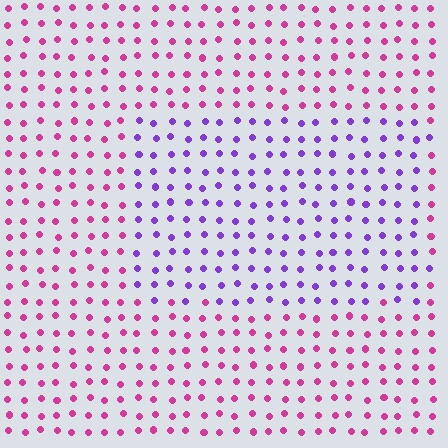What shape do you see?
I see a rectangle.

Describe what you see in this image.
The image is filled with small magenta elements in a uniform arrangement. A rectangle-shaped region is visible where the elements are tinted to a slightly different hue, forming a subtle color boundary.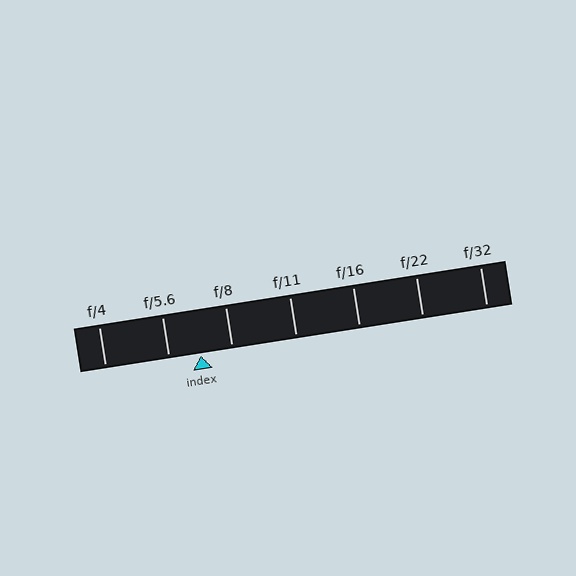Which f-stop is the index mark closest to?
The index mark is closest to f/5.6.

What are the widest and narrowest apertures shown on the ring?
The widest aperture shown is f/4 and the narrowest is f/32.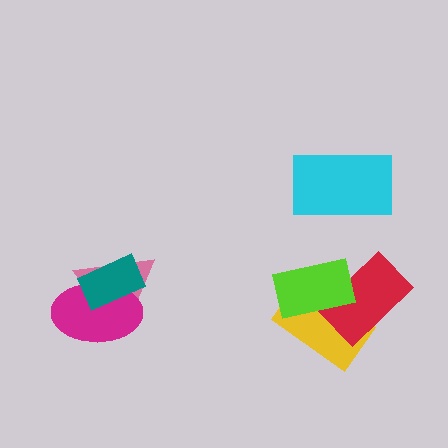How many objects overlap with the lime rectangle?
2 objects overlap with the lime rectangle.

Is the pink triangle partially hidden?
Yes, it is partially covered by another shape.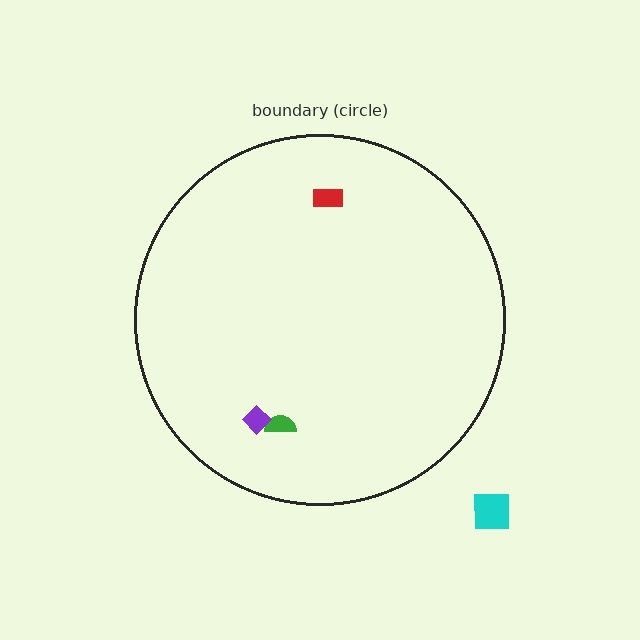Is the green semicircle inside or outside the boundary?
Inside.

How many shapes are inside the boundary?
3 inside, 1 outside.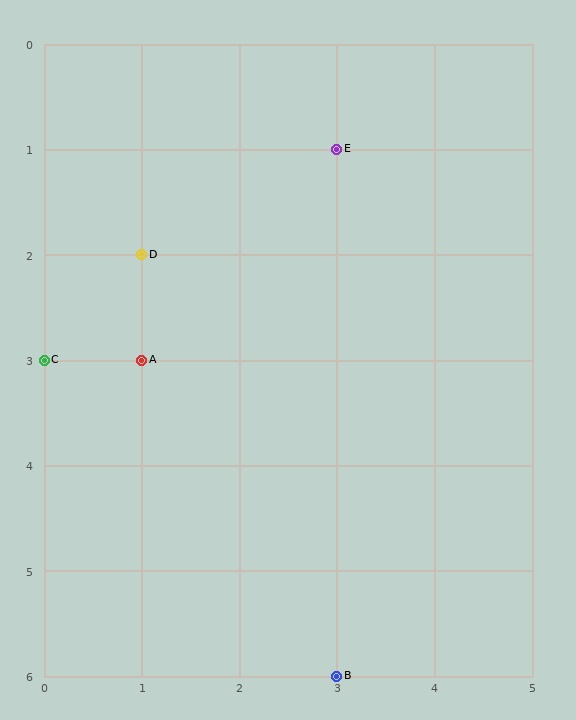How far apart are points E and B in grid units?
Points E and B are 5 rows apart.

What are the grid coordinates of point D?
Point D is at grid coordinates (1, 2).